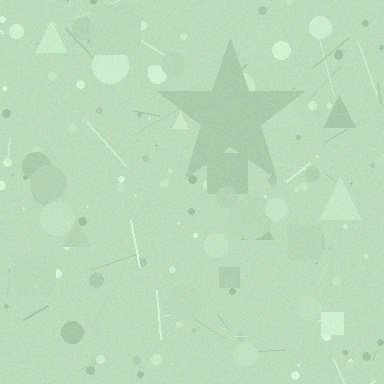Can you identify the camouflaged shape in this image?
The camouflaged shape is a star.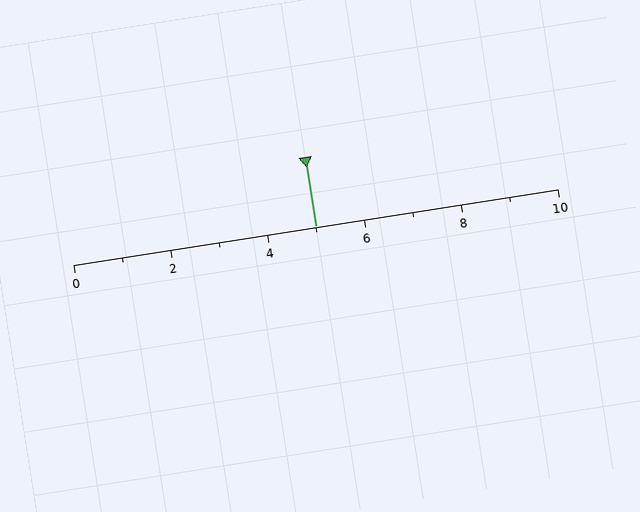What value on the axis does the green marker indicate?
The marker indicates approximately 5.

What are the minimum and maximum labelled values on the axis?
The axis runs from 0 to 10.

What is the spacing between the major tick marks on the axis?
The major ticks are spaced 2 apart.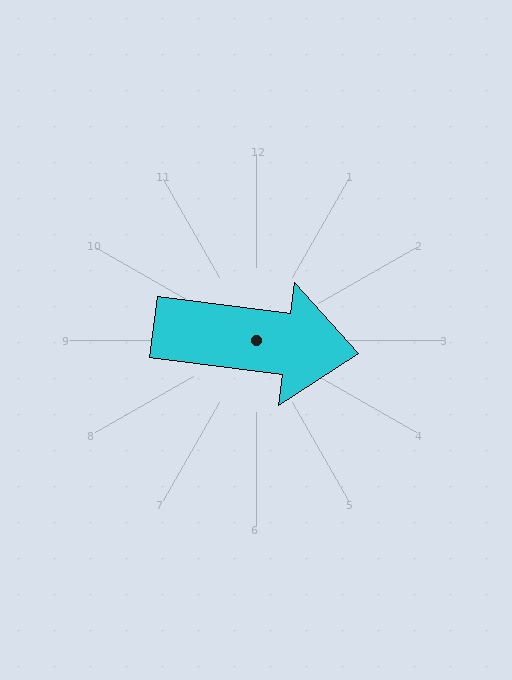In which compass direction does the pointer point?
East.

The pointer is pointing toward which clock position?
Roughly 3 o'clock.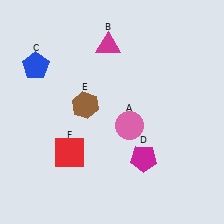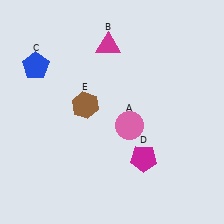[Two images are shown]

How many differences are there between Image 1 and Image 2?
There is 1 difference between the two images.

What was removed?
The red square (F) was removed in Image 2.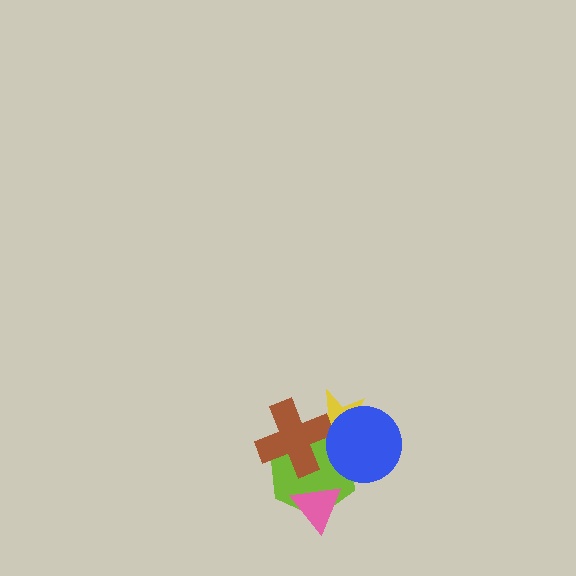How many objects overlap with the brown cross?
2 objects overlap with the brown cross.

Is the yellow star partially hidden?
Yes, it is partially covered by another shape.